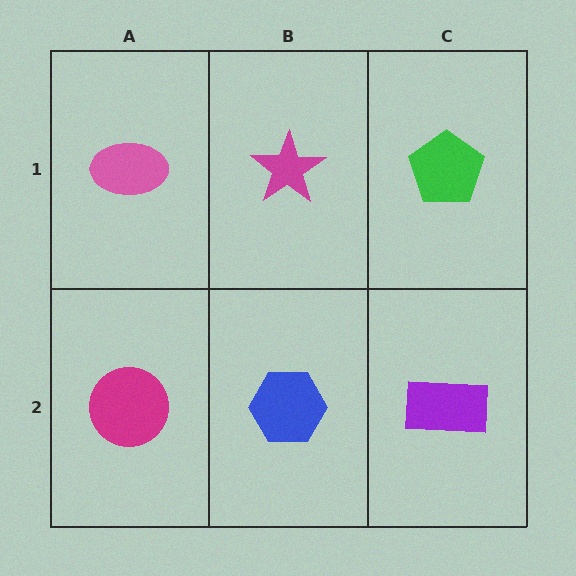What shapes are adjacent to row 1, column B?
A blue hexagon (row 2, column B), a pink ellipse (row 1, column A), a green pentagon (row 1, column C).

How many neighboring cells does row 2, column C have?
2.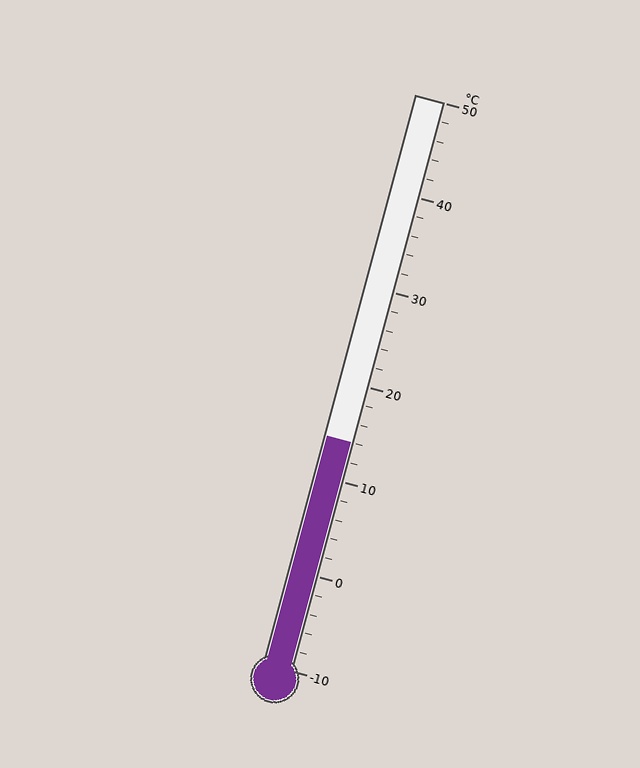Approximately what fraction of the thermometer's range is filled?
The thermometer is filled to approximately 40% of its range.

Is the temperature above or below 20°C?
The temperature is below 20°C.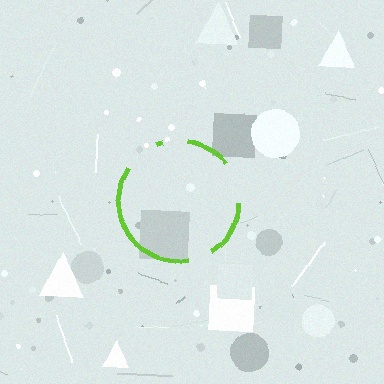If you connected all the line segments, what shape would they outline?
They would outline a circle.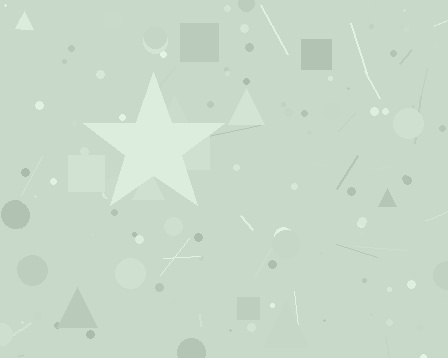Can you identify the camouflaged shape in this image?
The camouflaged shape is a star.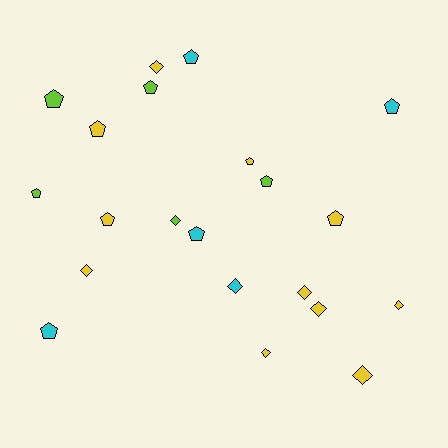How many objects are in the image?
There are 21 objects.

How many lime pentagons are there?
There are 4 lime pentagons.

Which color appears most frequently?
Yellow, with 11 objects.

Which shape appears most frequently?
Pentagon, with 12 objects.